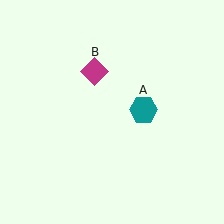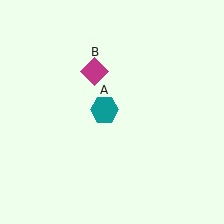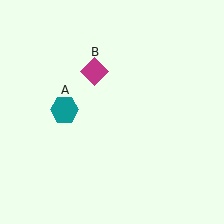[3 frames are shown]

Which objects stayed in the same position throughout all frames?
Magenta diamond (object B) remained stationary.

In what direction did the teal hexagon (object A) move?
The teal hexagon (object A) moved left.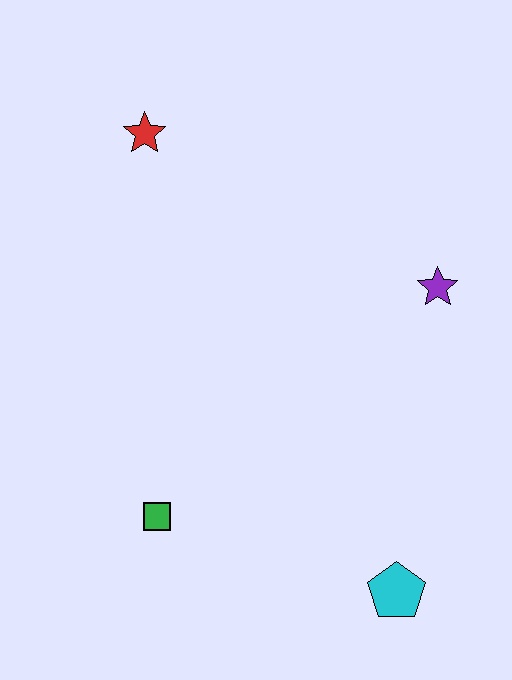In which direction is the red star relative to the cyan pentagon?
The red star is above the cyan pentagon.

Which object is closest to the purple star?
The cyan pentagon is closest to the purple star.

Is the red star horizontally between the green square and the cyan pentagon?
No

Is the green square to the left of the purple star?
Yes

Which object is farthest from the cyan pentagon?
The red star is farthest from the cyan pentagon.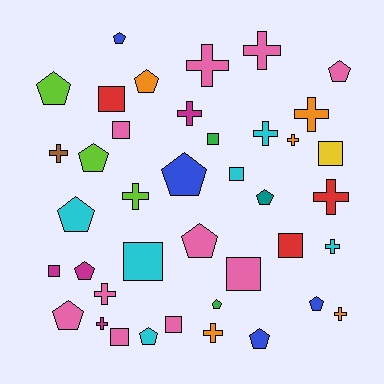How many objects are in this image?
There are 40 objects.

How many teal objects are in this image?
There is 1 teal object.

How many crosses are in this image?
There are 14 crosses.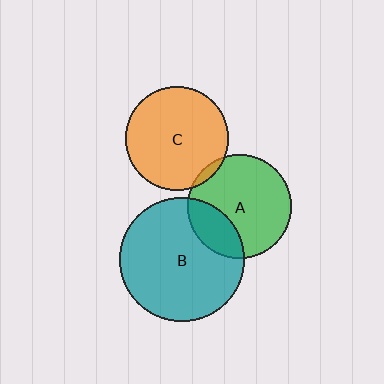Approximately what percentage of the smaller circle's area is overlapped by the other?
Approximately 5%.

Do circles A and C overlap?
Yes.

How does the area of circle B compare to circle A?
Approximately 1.4 times.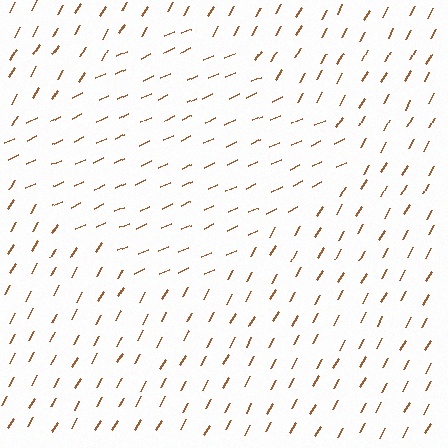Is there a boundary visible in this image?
Yes, there is a texture boundary formed by a change in line orientation.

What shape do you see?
I see a diamond.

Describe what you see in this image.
The image is filled with small brown line segments. A diamond region in the image has lines oriented differently from the surrounding lines, creating a visible texture boundary.